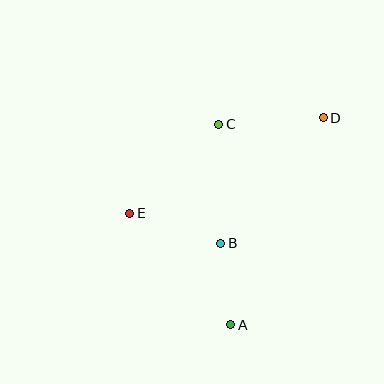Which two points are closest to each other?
Points A and B are closest to each other.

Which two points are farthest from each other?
Points A and D are farthest from each other.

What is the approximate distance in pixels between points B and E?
The distance between B and E is approximately 96 pixels.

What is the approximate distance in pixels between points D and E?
The distance between D and E is approximately 216 pixels.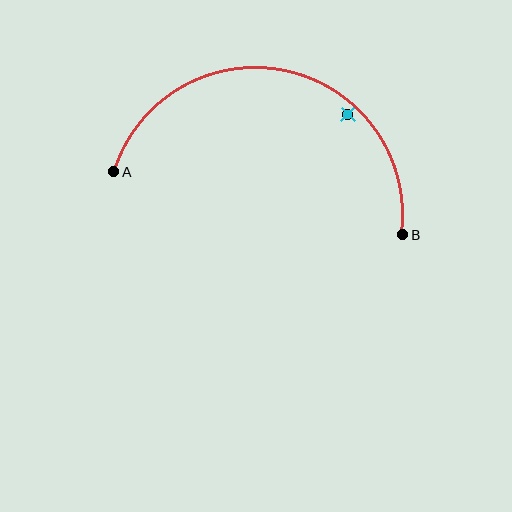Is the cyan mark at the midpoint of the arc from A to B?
No — the cyan mark does not lie on the arc at all. It sits slightly inside the curve.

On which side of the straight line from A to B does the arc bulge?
The arc bulges above the straight line connecting A and B.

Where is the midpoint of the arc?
The arc midpoint is the point on the curve farthest from the straight line joining A and B. It sits above that line.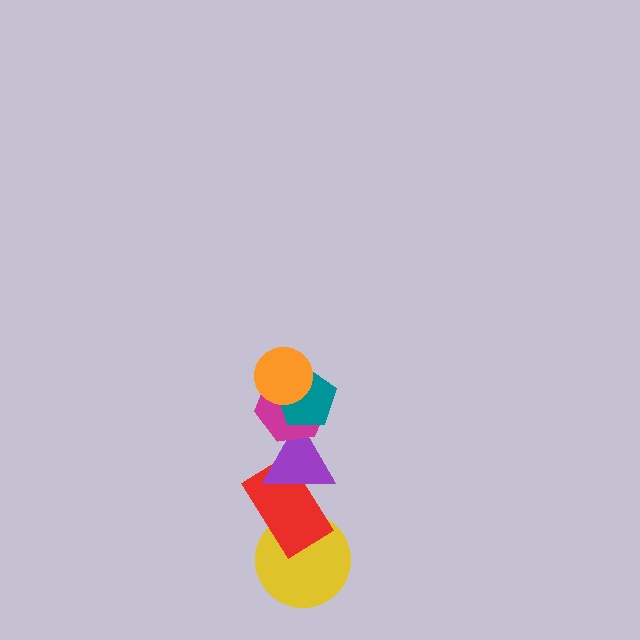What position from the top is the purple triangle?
The purple triangle is 4th from the top.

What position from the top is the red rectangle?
The red rectangle is 5th from the top.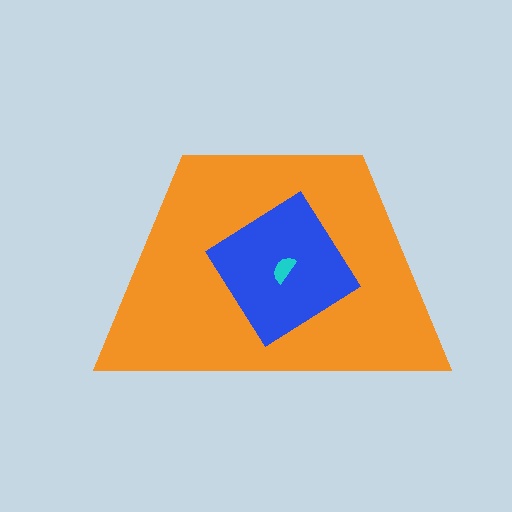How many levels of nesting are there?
3.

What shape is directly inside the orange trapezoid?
The blue diamond.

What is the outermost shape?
The orange trapezoid.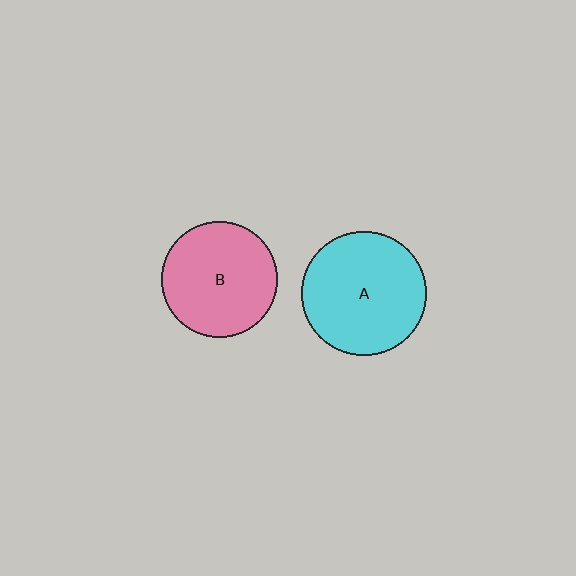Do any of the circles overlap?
No, none of the circles overlap.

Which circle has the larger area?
Circle A (cyan).